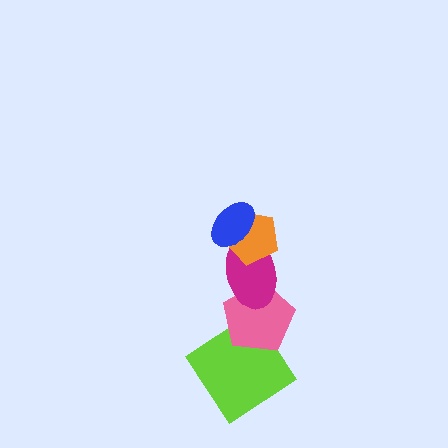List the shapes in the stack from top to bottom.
From top to bottom: the blue ellipse, the orange pentagon, the magenta ellipse, the pink pentagon, the lime diamond.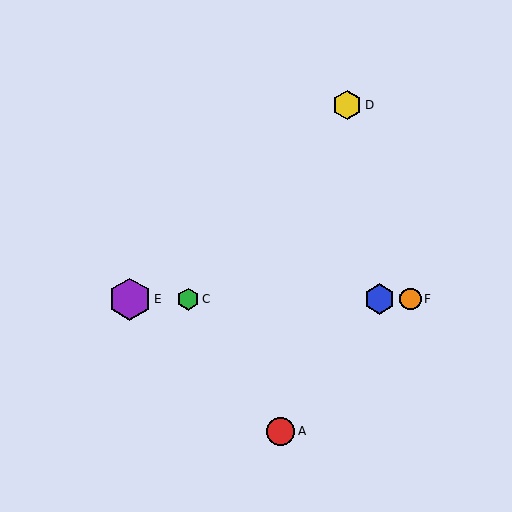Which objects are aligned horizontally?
Objects B, C, E, F are aligned horizontally.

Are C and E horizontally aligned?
Yes, both are at y≈299.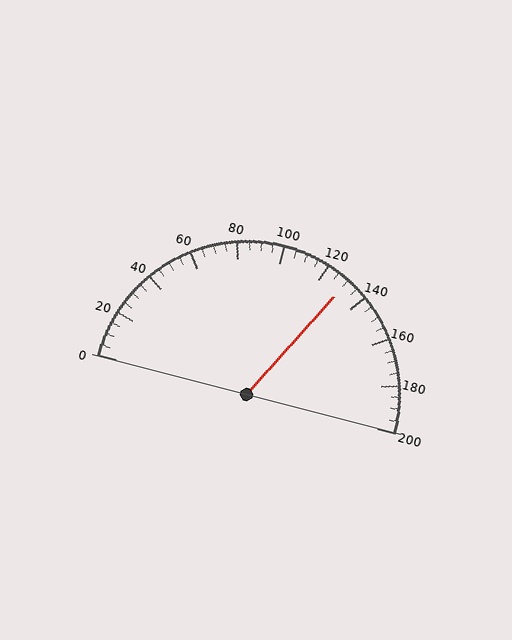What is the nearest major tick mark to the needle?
The nearest major tick mark is 120.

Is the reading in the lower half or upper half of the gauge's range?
The reading is in the upper half of the range (0 to 200).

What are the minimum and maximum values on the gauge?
The gauge ranges from 0 to 200.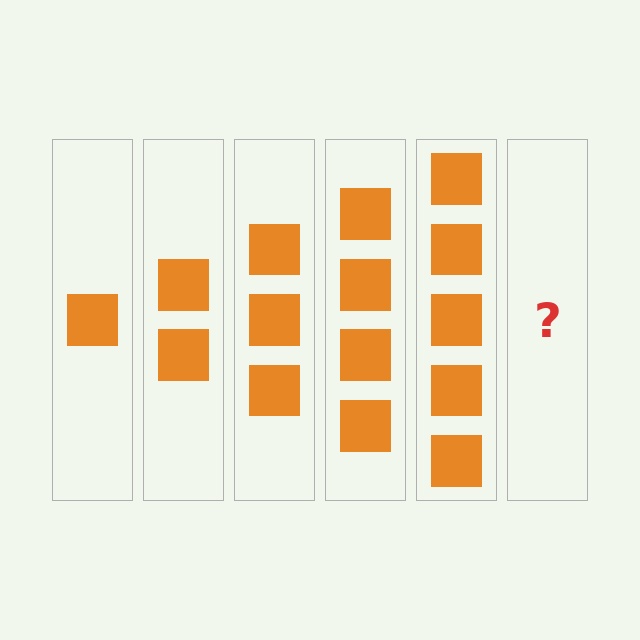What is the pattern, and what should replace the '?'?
The pattern is that each step adds one more square. The '?' should be 6 squares.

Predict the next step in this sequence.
The next step is 6 squares.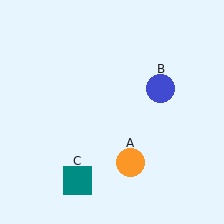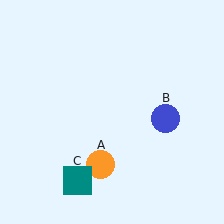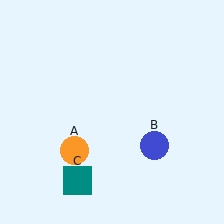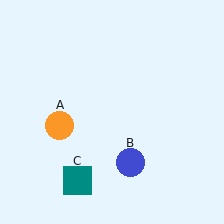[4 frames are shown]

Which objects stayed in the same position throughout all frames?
Teal square (object C) remained stationary.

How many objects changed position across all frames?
2 objects changed position: orange circle (object A), blue circle (object B).